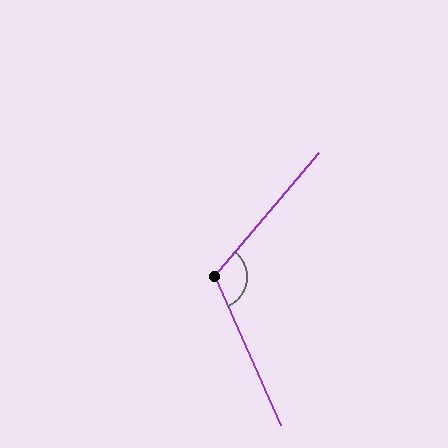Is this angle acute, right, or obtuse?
It is obtuse.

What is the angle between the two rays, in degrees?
Approximately 116 degrees.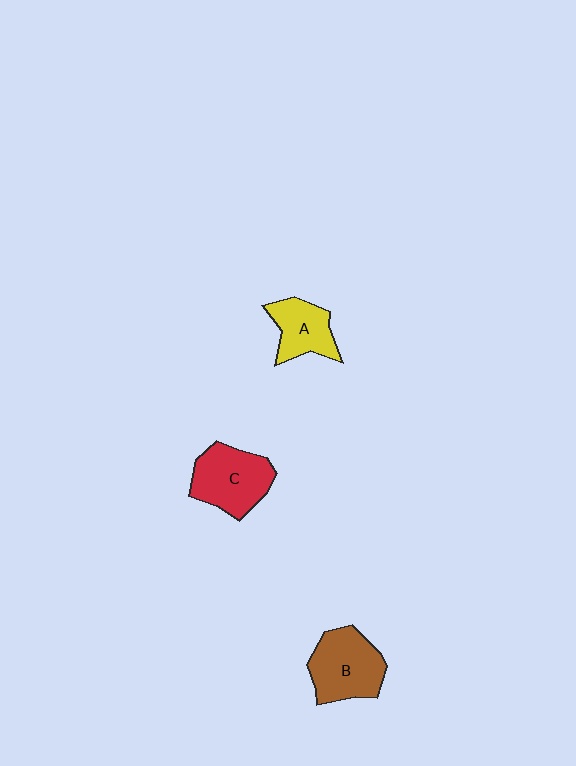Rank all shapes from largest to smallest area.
From largest to smallest: B (brown), C (red), A (yellow).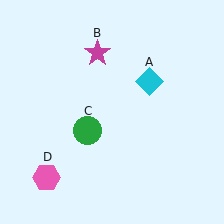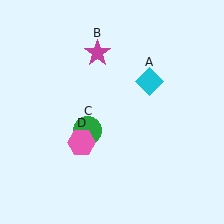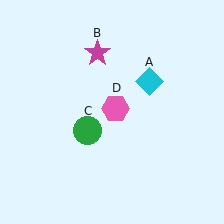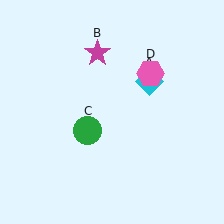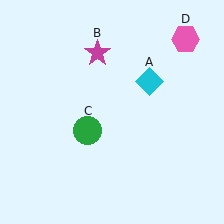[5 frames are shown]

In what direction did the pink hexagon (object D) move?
The pink hexagon (object D) moved up and to the right.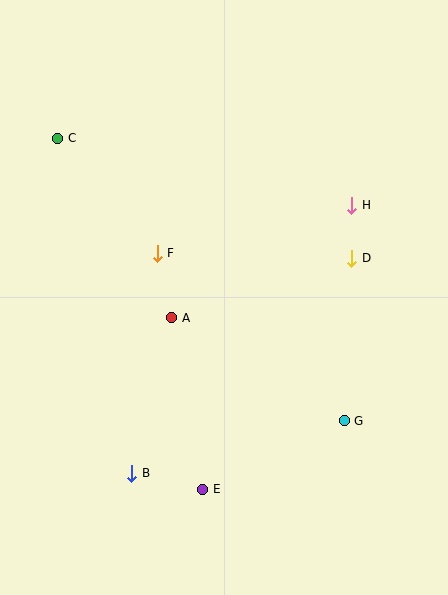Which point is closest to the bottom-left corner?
Point B is closest to the bottom-left corner.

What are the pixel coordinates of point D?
Point D is at (352, 259).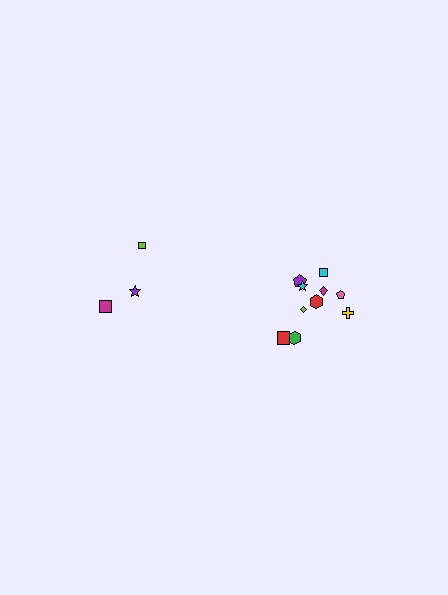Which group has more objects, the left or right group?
The right group.